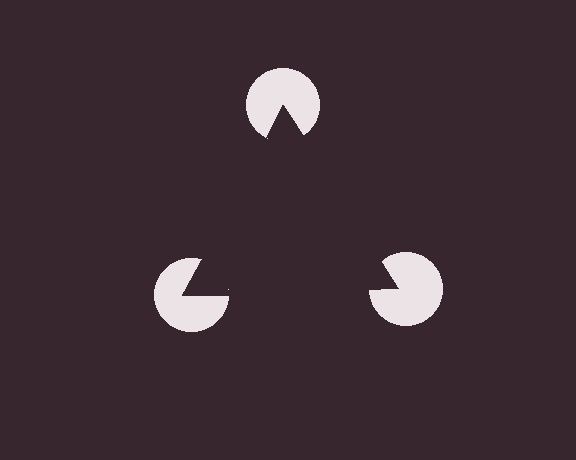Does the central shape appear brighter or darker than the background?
It typically appears slightly darker than the background, even though no actual brightness change is drawn.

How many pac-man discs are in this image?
There are 3 — one at each vertex of the illusory triangle.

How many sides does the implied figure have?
3 sides.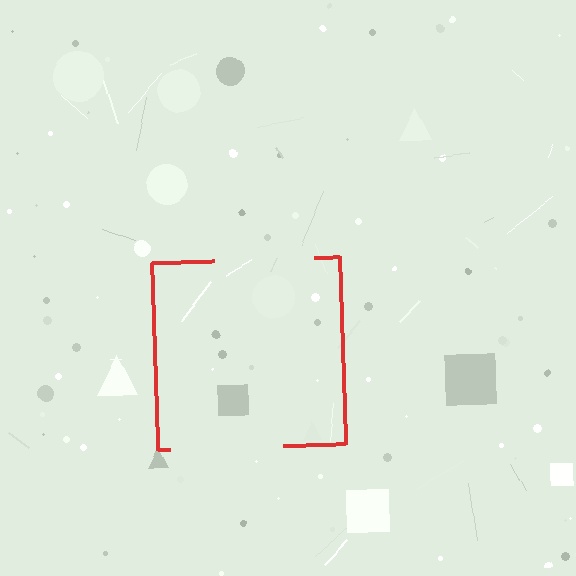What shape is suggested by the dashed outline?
The dashed outline suggests a square.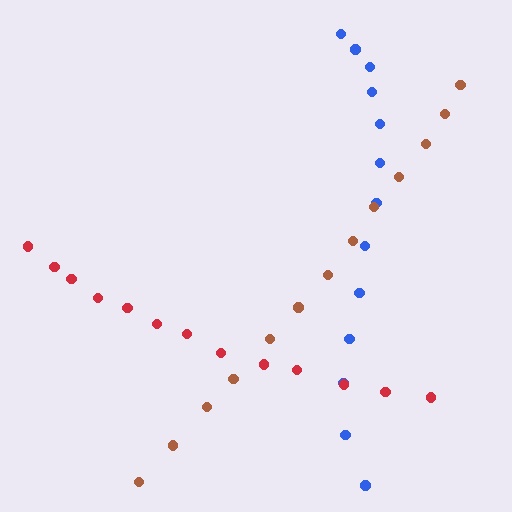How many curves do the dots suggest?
There are 3 distinct paths.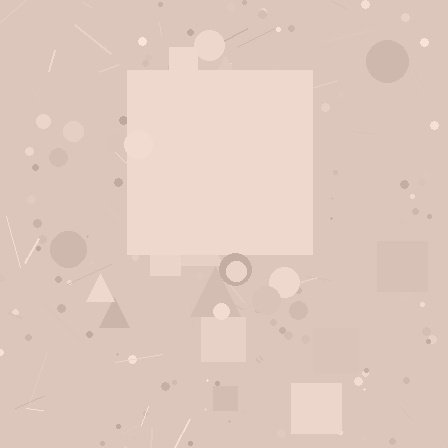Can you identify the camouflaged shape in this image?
The camouflaged shape is a square.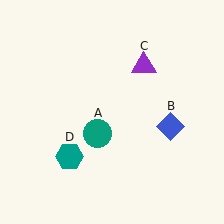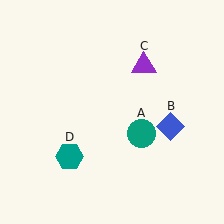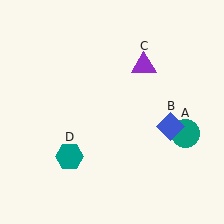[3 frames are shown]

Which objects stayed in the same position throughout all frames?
Blue diamond (object B) and purple triangle (object C) and teal hexagon (object D) remained stationary.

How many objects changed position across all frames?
1 object changed position: teal circle (object A).